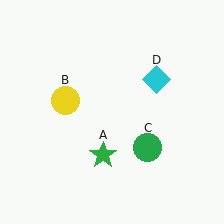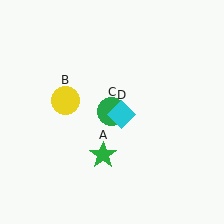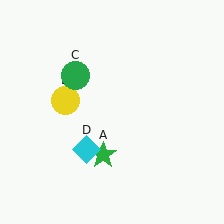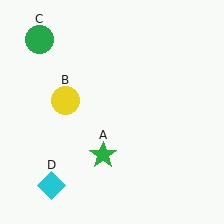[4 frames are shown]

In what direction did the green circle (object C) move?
The green circle (object C) moved up and to the left.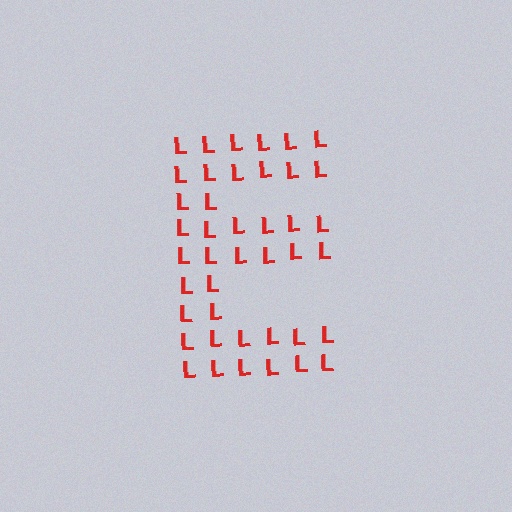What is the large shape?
The large shape is the letter E.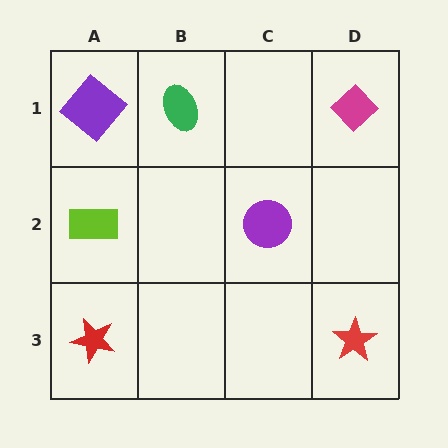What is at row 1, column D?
A magenta diamond.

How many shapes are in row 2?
2 shapes.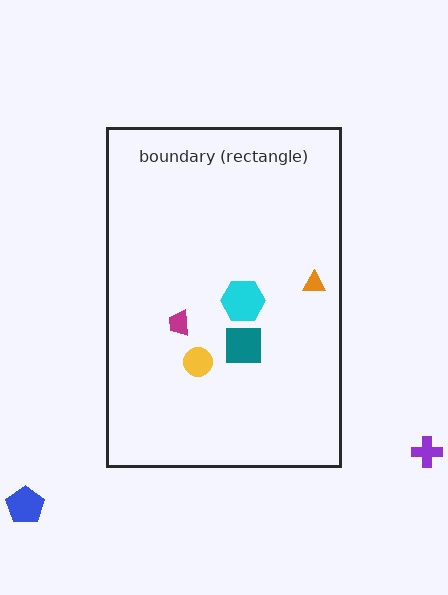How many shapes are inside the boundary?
5 inside, 2 outside.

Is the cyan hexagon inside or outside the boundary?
Inside.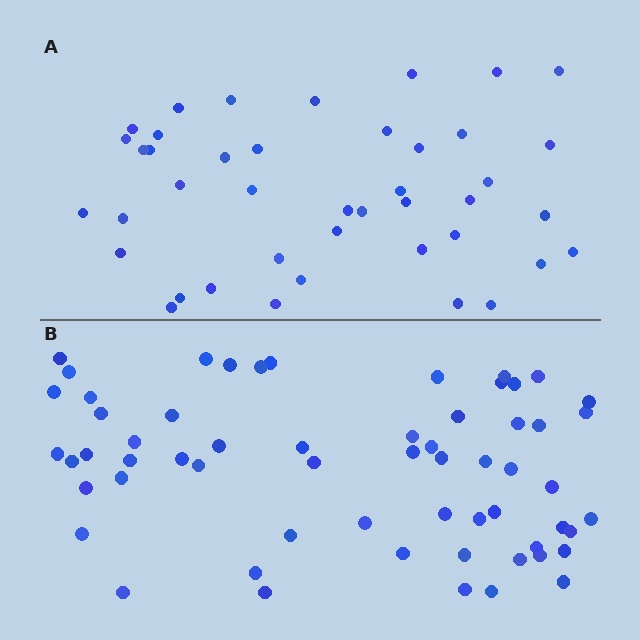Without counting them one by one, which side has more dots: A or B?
Region B (the bottom region) has more dots.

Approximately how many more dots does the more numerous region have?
Region B has approximately 20 more dots than region A.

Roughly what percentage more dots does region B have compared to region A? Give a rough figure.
About 45% more.